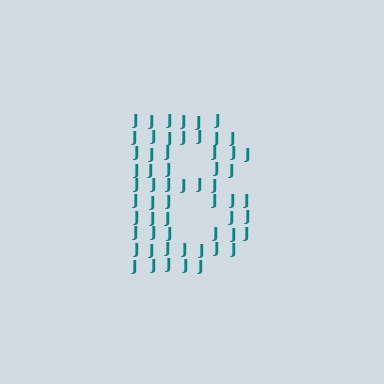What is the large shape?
The large shape is the letter B.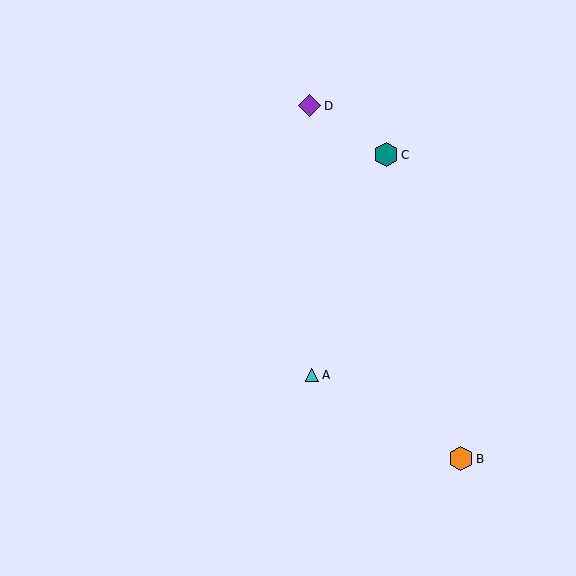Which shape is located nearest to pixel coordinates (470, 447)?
The orange hexagon (labeled B) at (461, 459) is nearest to that location.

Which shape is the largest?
The orange hexagon (labeled B) is the largest.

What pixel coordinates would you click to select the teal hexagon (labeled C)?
Click at (386, 155) to select the teal hexagon C.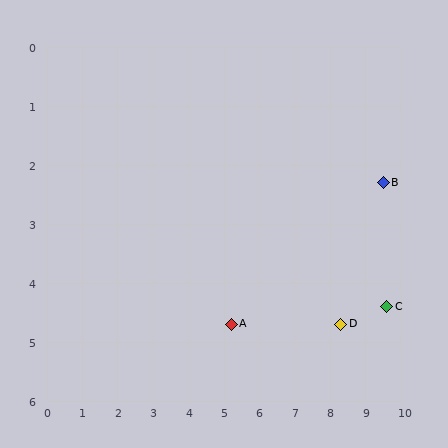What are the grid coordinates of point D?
Point D is at approximately (8.3, 4.7).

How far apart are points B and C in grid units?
Points B and C are about 2.1 grid units apart.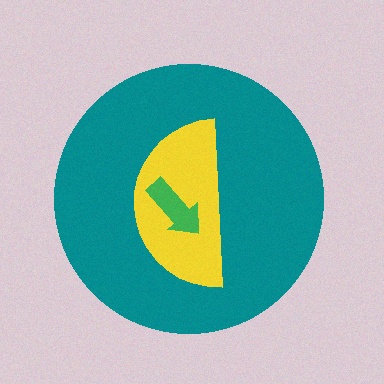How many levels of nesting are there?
3.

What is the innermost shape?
The green arrow.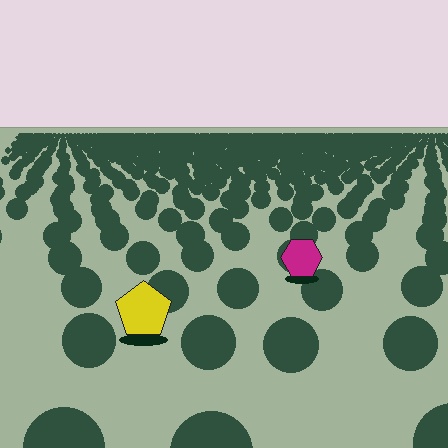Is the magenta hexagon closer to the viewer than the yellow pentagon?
No. The yellow pentagon is closer — you can tell from the texture gradient: the ground texture is coarser near it.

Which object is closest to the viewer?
The yellow pentagon is closest. The texture marks near it are larger and more spread out.